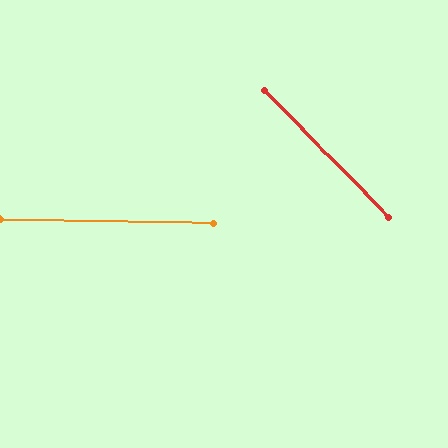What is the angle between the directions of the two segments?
Approximately 44 degrees.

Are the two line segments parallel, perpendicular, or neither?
Neither parallel nor perpendicular — they differ by about 44°.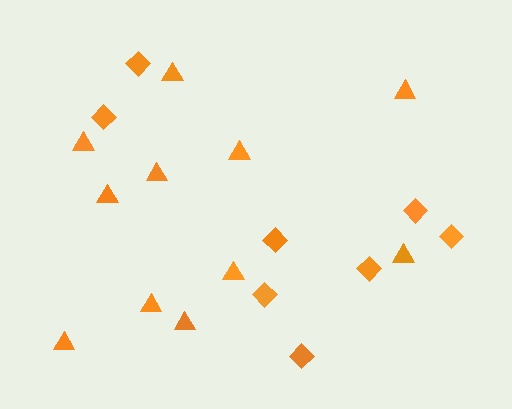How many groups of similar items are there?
There are 2 groups: one group of triangles (11) and one group of diamonds (8).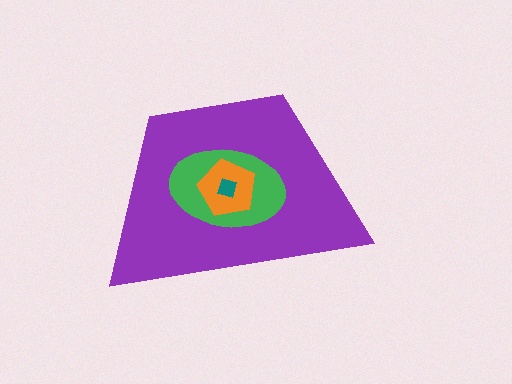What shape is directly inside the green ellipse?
The orange pentagon.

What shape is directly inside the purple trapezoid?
The green ellipse.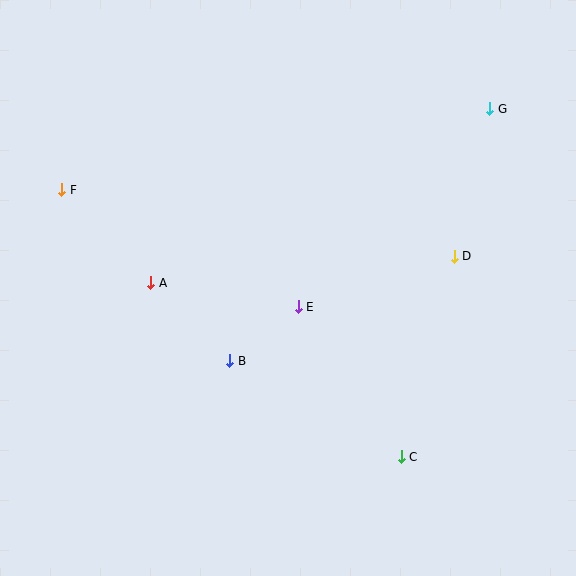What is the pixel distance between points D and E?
The distance between D and E is 164 pixels.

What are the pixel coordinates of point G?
Point G is at (490, 109).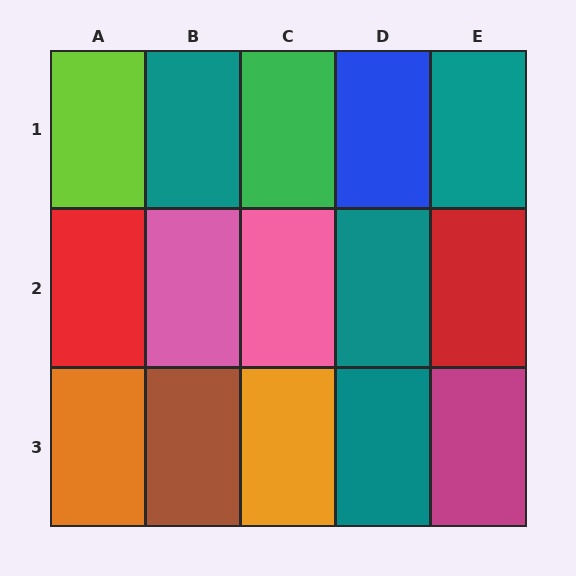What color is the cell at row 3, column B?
Brown.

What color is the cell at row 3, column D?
Teal.